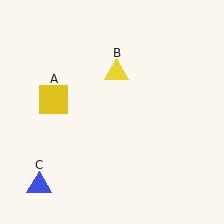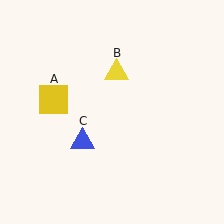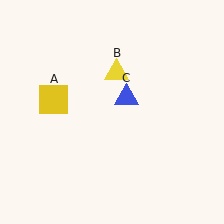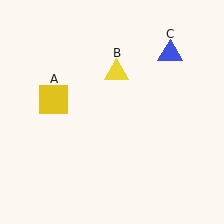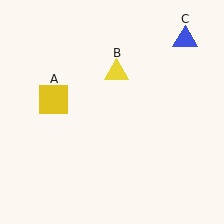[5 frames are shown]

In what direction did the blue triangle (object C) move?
The blue triangle (object C) moved up and to the right.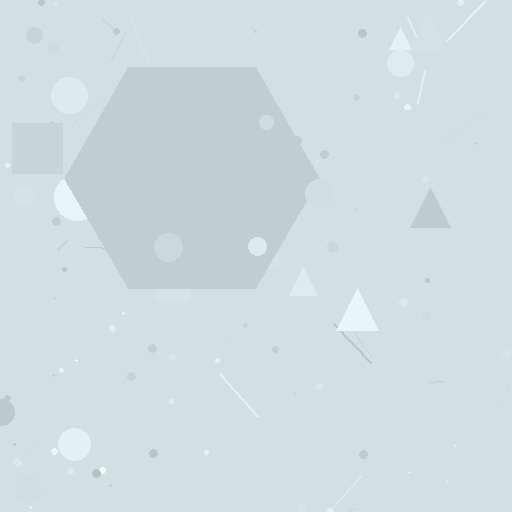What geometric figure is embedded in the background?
A hexagon is embedded in the background.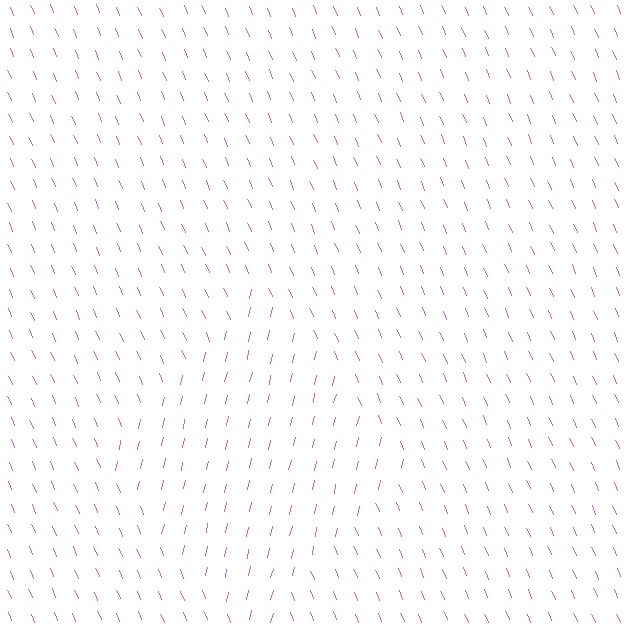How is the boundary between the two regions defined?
The boundary is defined purely by a change in line orientation (approximately 36 degrees difference). All lines are the same color and thickness.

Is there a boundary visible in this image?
Yes, there is a texture boundary formed by a change in line orientation.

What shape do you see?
I see a diamond.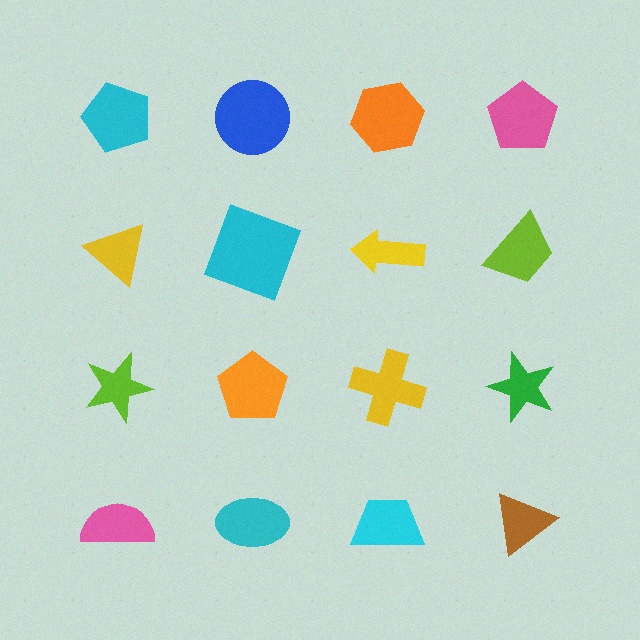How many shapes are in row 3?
4 shapes.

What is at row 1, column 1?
A cyan pentagon.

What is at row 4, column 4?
A brown triangle.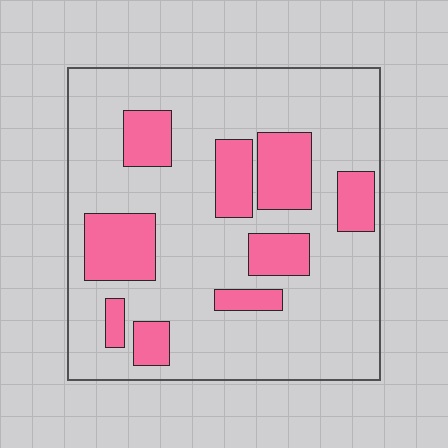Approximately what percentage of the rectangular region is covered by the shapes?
Approximately 25%.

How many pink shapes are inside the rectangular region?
9.